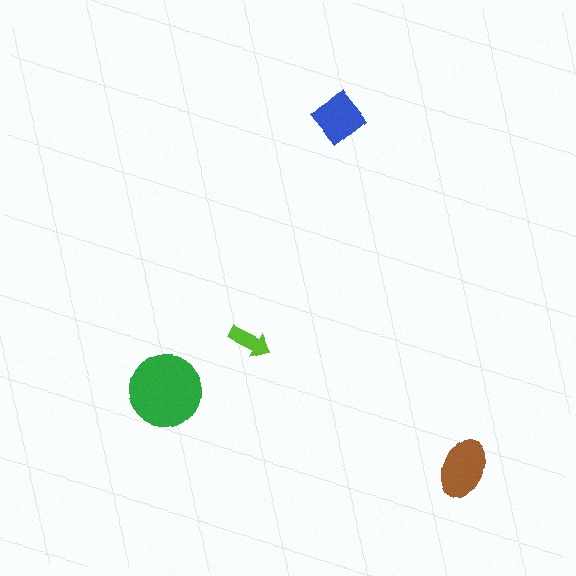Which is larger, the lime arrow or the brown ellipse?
The brown ellipse.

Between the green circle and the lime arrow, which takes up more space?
The green circle.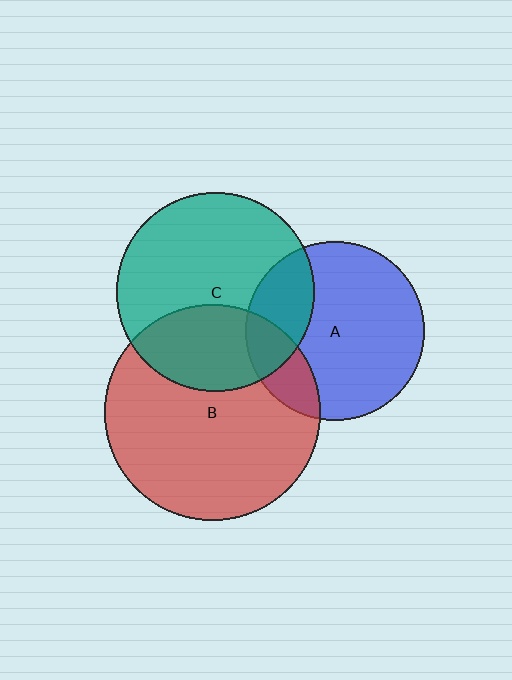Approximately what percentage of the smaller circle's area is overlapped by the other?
Approximately 35%.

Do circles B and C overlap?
Yes.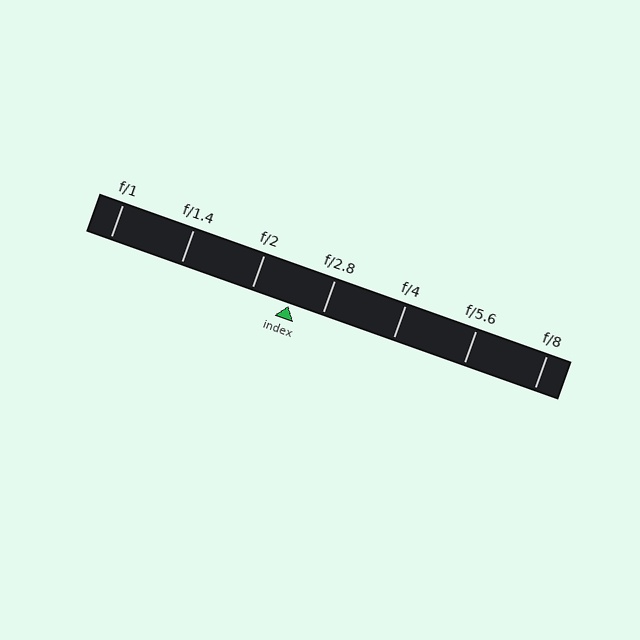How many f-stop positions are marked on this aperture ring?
There are 7 f-stop positions marked.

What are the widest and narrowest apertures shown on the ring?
The widest aperture shown is f/1 and the narrowest is f/8.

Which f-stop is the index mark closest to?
The index mark is closest to f/2.8.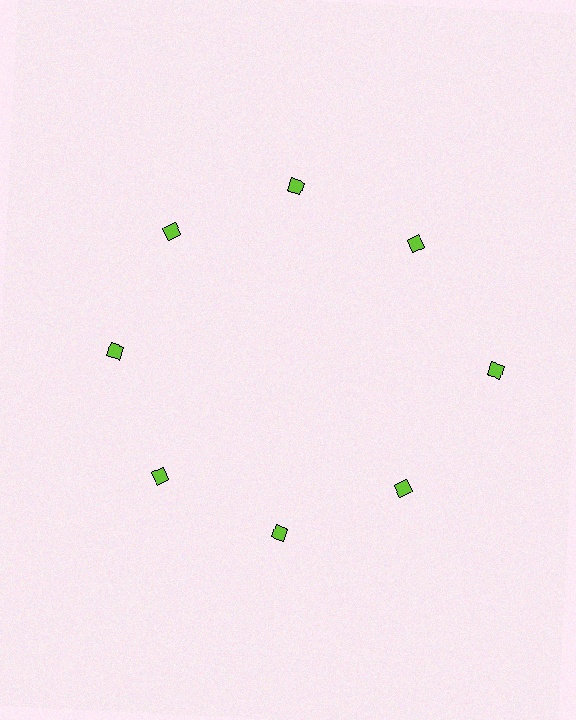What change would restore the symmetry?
The symmetry would be restored by moving it inward, back onto the ring so that all 8 diamonds sit at equal angles and equal distance from the center.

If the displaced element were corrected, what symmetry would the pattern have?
It would have 8-fold rotational symmetry — the pattern would map onto itself every 45 degrees.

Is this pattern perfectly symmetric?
No. The 8 lime diamonds are arranged in a ring, but one element near the 3 o'clock position is pushed outward from the center, breaking the 8-fold rotational symmetry.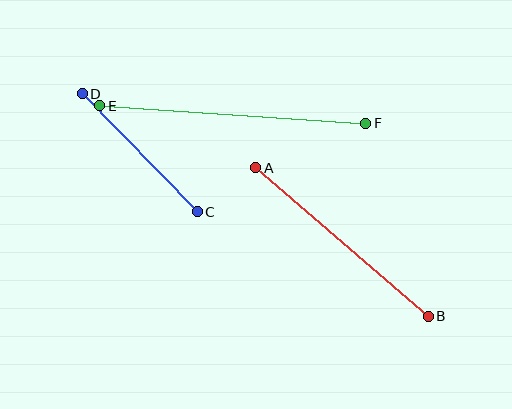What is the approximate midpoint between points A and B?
The midpoint is at approximately (342, 242) pixels.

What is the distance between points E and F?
The distance is approximately 267 pixels.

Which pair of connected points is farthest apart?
Points E and F are farthest apart.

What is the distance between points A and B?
The distance is approximately 227 pixels.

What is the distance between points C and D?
The distance is approximately 165 pixels.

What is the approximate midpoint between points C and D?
The midpoint is at approximately (140, 153) pixels.